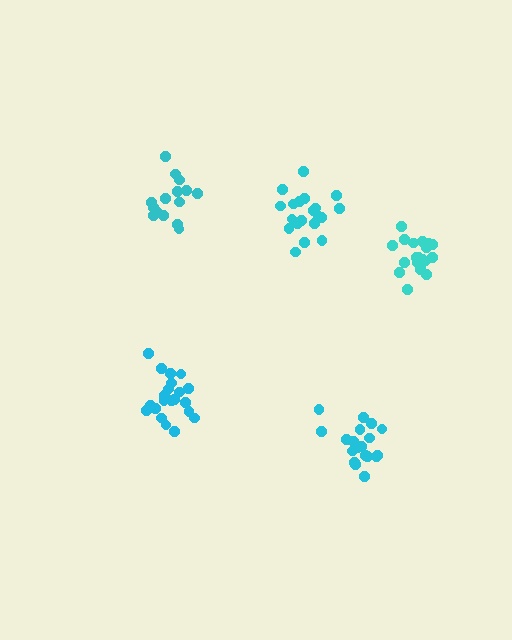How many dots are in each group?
Group 1: 21 dots, Group 2: 15 dots, Group 3: 20 dots, Group 4: 19 dots, Group 5: 21 dots (96 total).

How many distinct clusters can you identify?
There are 5 distinct clusters.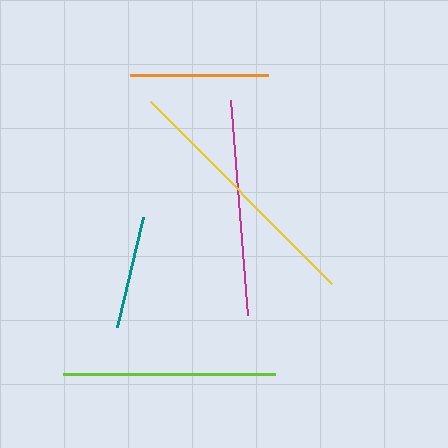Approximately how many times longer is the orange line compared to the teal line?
The orange line is approximately 1.2 times the length of the teal line.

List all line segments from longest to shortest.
From longest to shortest: yellow, magenta, lime, orange, teal.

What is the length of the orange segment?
The orange segment is approximately 138 pixels long.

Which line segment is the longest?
The yellow line is the longest at approximately 256 pixels.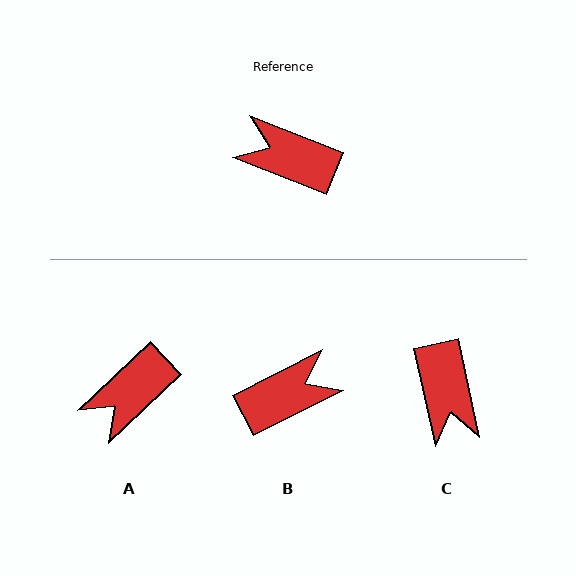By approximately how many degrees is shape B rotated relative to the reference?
Approximately 132 degrees clockwise.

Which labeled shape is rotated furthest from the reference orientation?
B, about 132 degrees away.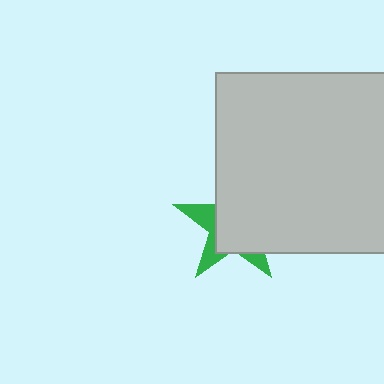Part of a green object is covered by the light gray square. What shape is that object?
It is a star.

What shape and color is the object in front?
The object in front is a light gray square.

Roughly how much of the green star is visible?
A small part of it is visible (roughly 32%).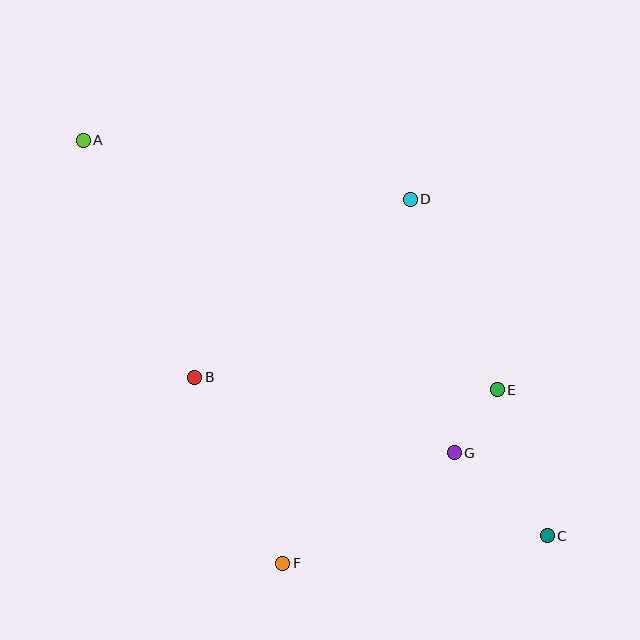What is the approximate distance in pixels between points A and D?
The distance between A and D is approximately 332 pixels.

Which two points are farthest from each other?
Points A and C are farthest from each other.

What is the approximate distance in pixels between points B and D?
The distance between B and D is approximately 279 pixels.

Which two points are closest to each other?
Points E and G are closest to each other.